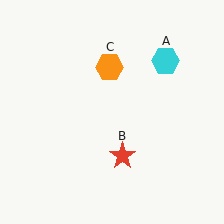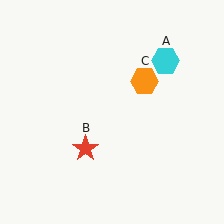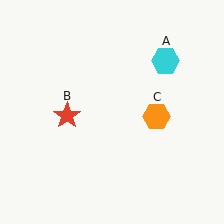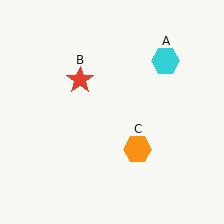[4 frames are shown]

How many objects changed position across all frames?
2 objects changed position: red star (object B), orange hexagon (object C).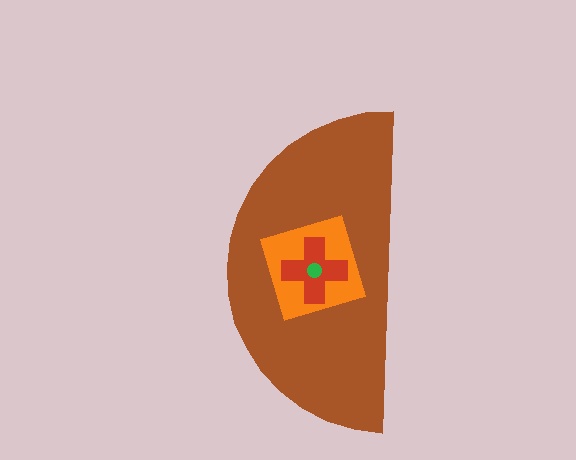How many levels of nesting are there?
4.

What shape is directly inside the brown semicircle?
The orange diamond.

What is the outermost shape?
The brown semicircle.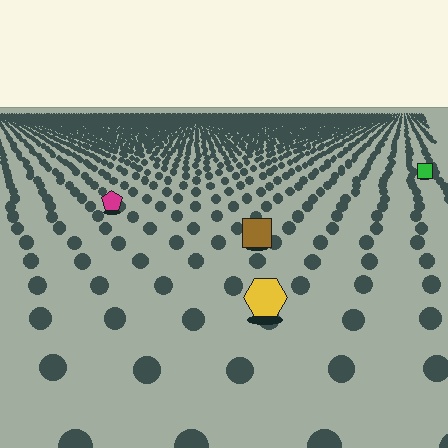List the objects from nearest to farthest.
From nearest to farthest: the yellow hexagon, the brown square, the magenta pentagon, the green square.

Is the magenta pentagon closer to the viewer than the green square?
Yes. The magenta pentagon is closer — you can tell from the texture gradient: the ground texture is coarser near it.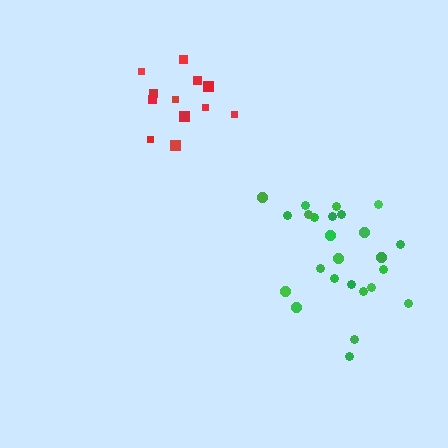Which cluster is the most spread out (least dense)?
Red.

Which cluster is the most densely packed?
Green.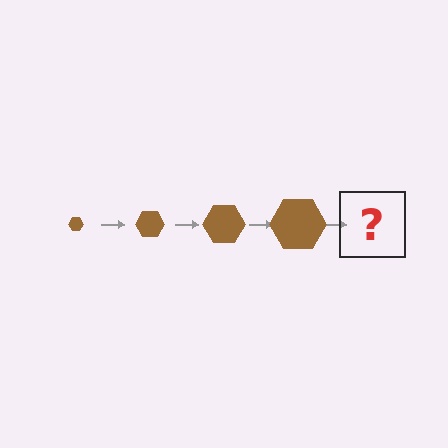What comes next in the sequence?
The next element should be a brown hexagon, larger than the previous one.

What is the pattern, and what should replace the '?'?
The pattern is that the hexagon gets progressively larger each step. The '?' should be a brown hexagon, larger than the previous one.